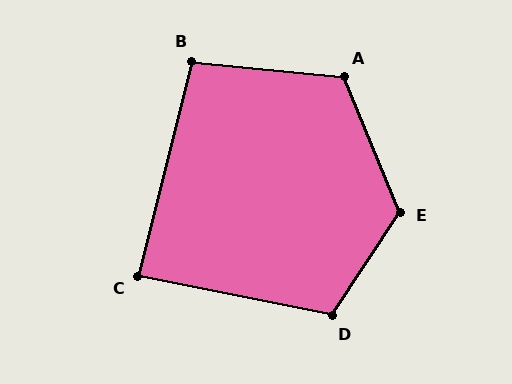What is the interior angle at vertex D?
Approximately 112 degrees (obtuse).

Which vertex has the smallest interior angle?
C, at approximately 87 degrees.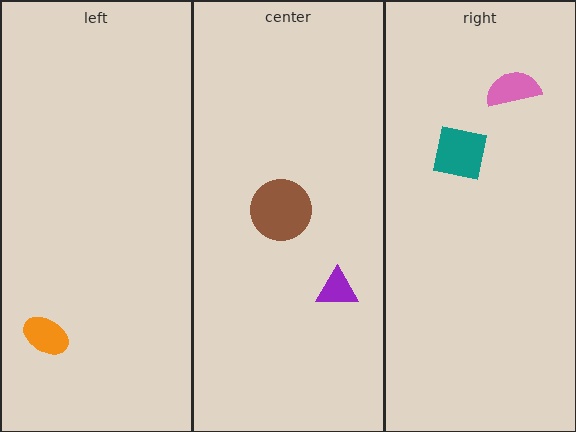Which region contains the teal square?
The right region.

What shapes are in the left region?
The orange ellipse.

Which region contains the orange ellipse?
The left region.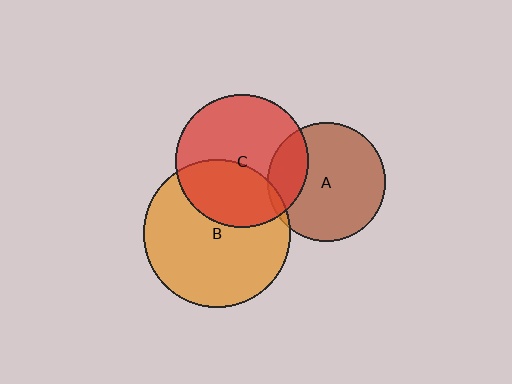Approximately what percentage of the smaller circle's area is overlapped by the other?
Approximately 5%.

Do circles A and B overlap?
Yes.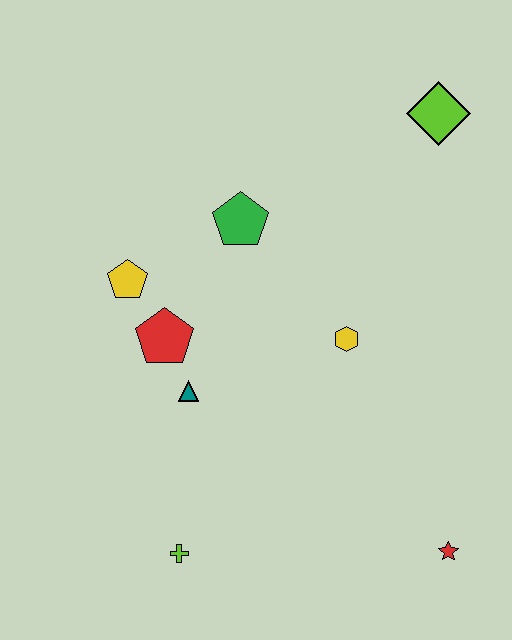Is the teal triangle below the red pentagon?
Yes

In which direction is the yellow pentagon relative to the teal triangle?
The yellow pentagon is above the teal triangle.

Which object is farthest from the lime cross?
The lime diamond is farthest from the lime cross.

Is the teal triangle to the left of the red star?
Yes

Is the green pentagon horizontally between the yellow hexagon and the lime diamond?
No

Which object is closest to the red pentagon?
The teal triangle is closest to the red pentagon.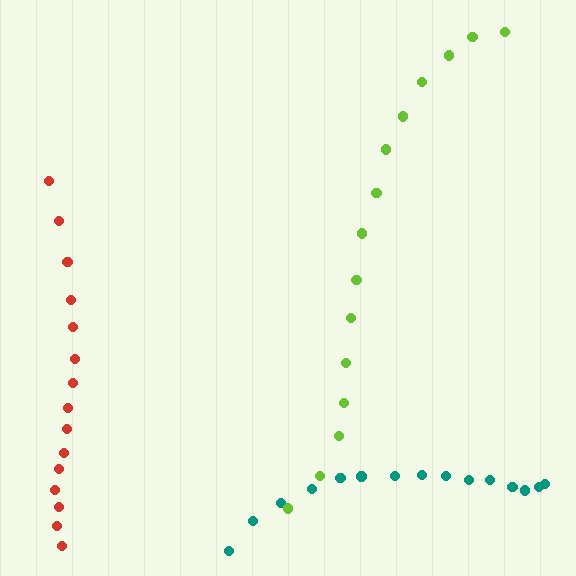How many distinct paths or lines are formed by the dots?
There are 3 distinct paths.